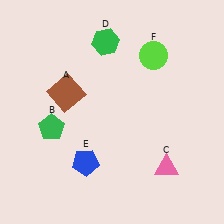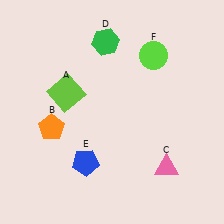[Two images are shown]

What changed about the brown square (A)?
In Image 1, A is brown. In Image 2, it changed to lime.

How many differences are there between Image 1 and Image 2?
There are 2 differences between the two images.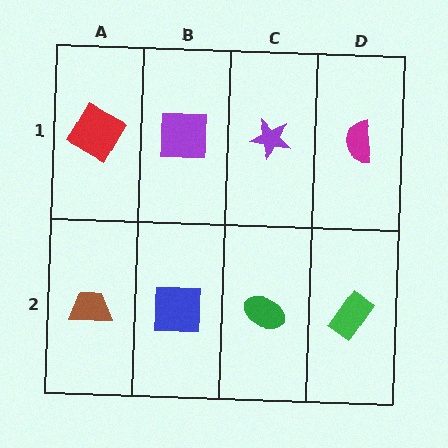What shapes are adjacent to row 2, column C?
A purple star (row 1, column C), a blue square (row 2, column B), a green rectangle (row 2, column D).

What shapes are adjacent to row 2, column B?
A purple square (row 1, column B), a brown trapezoid (row 2, column A), a green ellipse (row 2, column C).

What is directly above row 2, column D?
A magenta semicircle.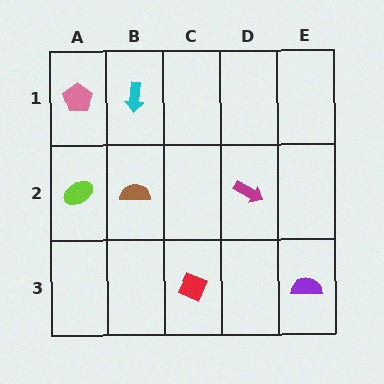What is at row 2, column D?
A magenta arrow.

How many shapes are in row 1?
2 shapes.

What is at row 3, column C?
A red diamond.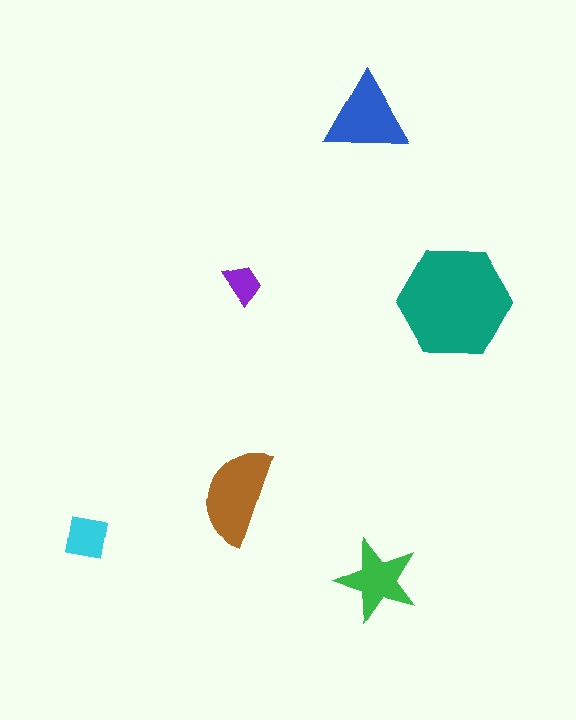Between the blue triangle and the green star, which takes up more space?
The blue triangle.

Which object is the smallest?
The purple trapezoid.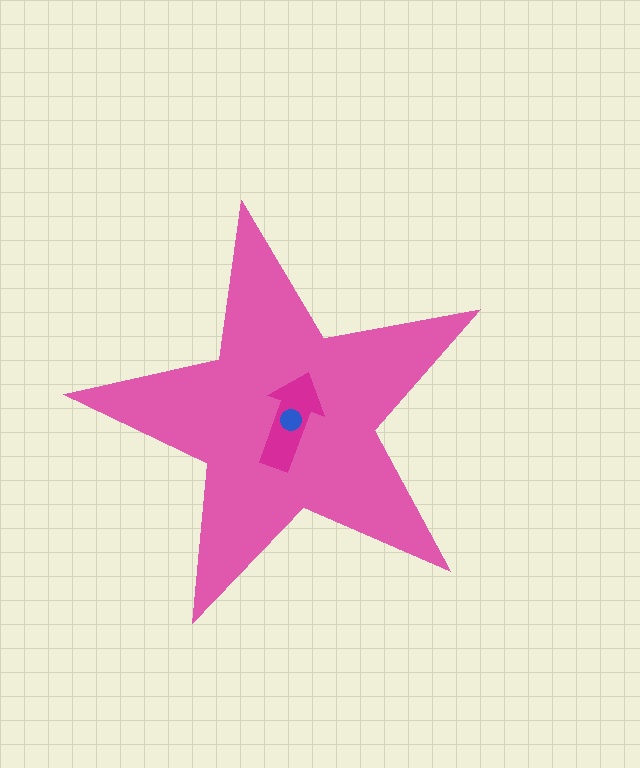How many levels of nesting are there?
3.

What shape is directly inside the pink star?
The magenta arrow.